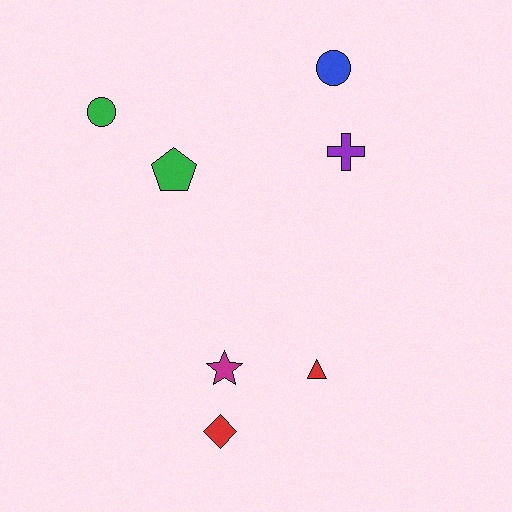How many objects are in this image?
There are 7 objects.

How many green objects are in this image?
There are 2 green objects.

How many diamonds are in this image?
There is 1 diamond.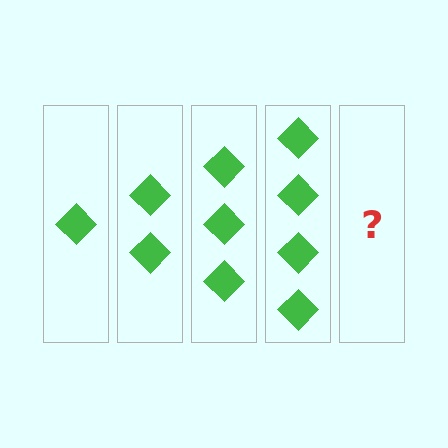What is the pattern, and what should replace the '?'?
The pattern is that each step adds one more diamond. The '?' should be 5 diamonds.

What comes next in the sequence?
The next element should be 5 diamonds.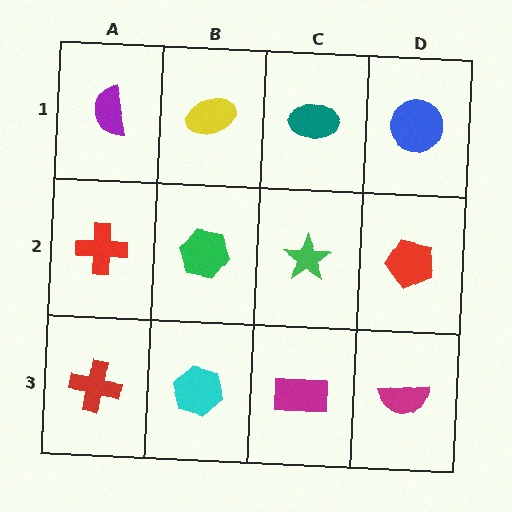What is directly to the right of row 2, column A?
A green hexagon.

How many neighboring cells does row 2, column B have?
4.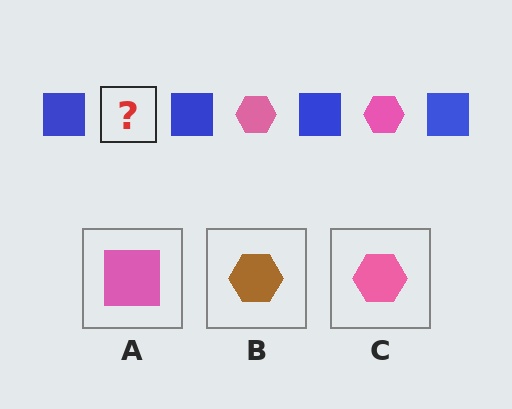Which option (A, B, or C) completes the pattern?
C.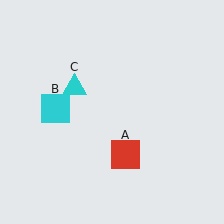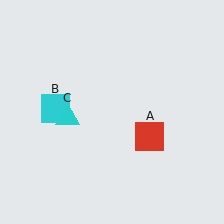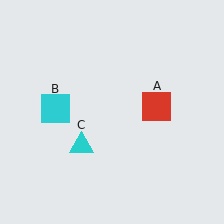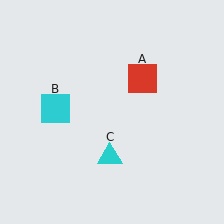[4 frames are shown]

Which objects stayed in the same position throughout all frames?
Cyan square (object B) remained stationary.